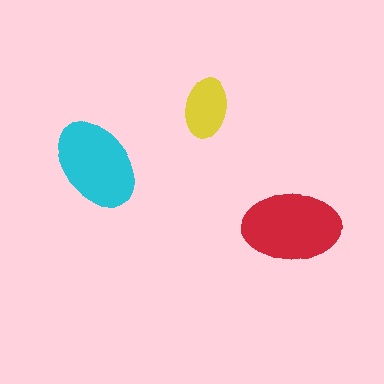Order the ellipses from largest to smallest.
the red one, the cyan one, the yellow one.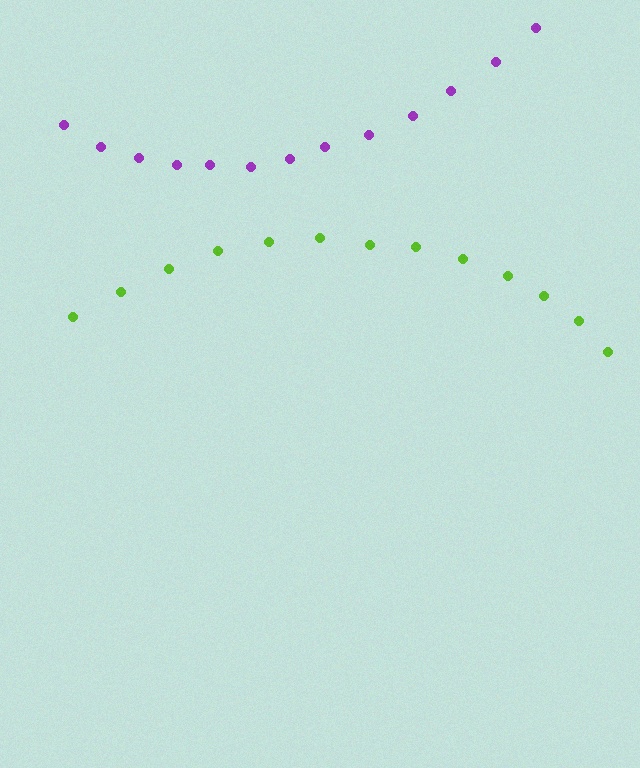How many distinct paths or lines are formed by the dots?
There are 2 distinct paths.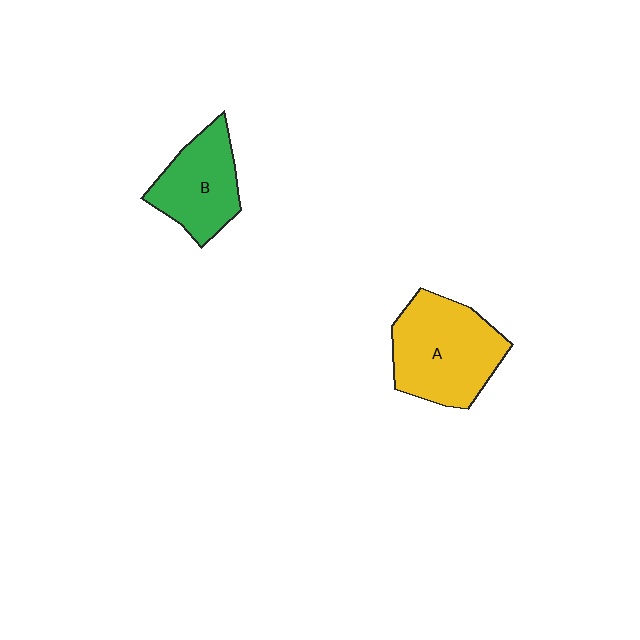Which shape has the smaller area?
Shape B (green).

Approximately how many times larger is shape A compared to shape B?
Approximately 1.4 times.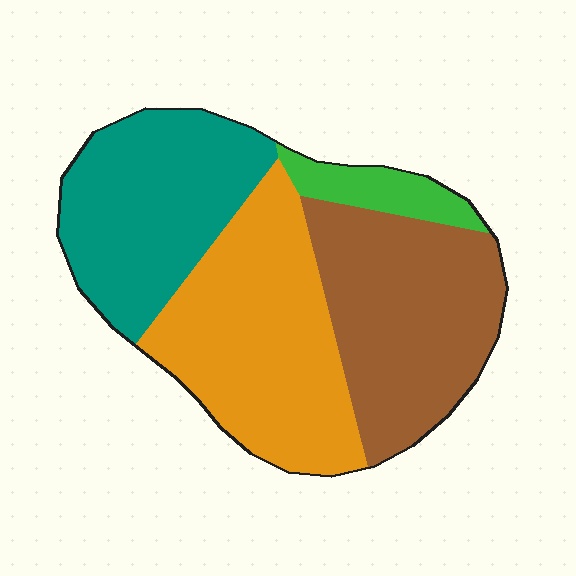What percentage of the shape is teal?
Teal covers roughly 30% of the shape.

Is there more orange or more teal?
Orange.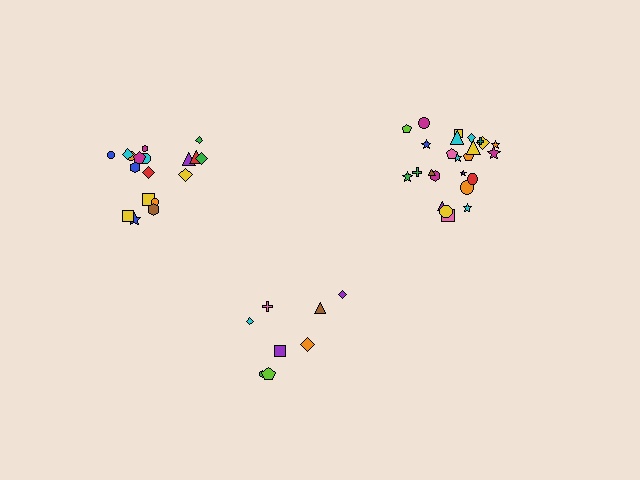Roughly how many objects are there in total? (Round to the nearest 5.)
Roughly 50 objects in total.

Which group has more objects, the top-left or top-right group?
The top-right group.